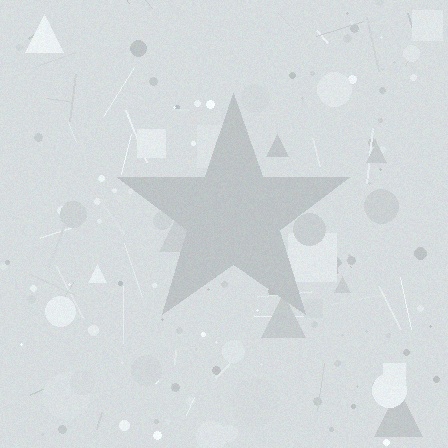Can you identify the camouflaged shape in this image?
The camouflaged shape is a star.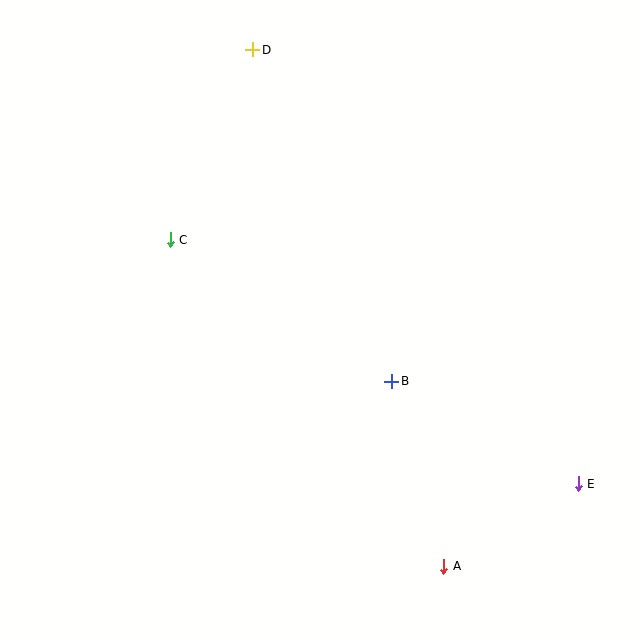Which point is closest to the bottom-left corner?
Point C is closest to the bottom-left corner.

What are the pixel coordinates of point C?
Point C is at (170, 240).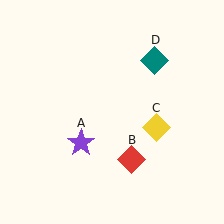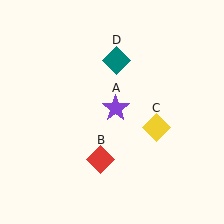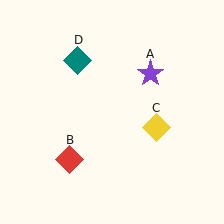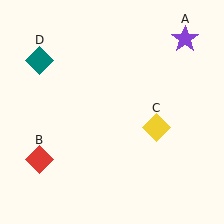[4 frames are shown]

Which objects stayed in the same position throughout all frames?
Yellow diamond (object C) remained stationary.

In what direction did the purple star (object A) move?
The purple star (object A) moved up and to the right.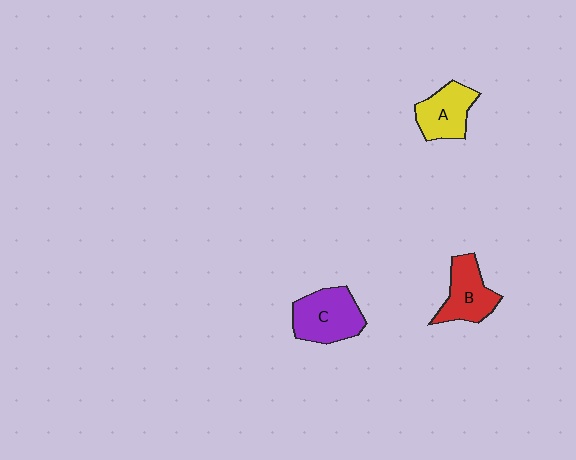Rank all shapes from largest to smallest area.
From largest to smallest: C (purple), B (red), A (yellow).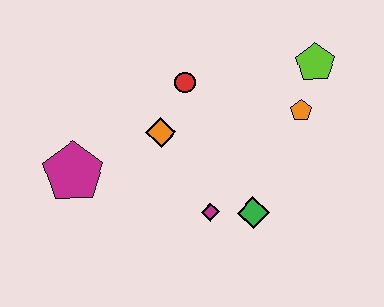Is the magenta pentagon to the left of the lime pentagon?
Yes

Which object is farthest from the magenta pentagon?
The lime pentagon is farthest from the magenta pentagon.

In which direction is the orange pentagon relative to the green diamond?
The orange pentagon is above the green diamond.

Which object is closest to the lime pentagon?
The orange pentagon is closest to the lime pentagon.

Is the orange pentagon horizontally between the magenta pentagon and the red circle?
No